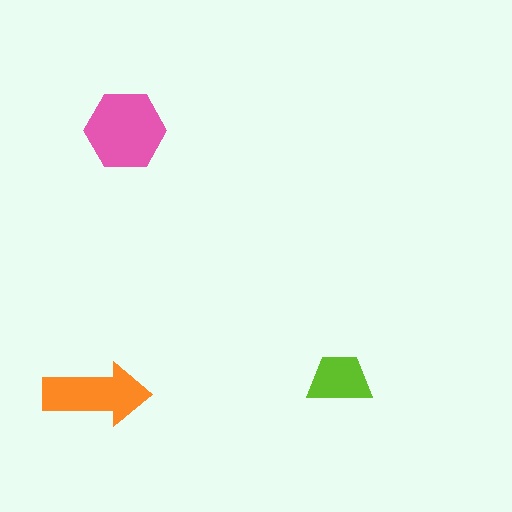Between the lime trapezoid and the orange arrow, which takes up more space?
The orange arrow.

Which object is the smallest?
The lime trapezoid.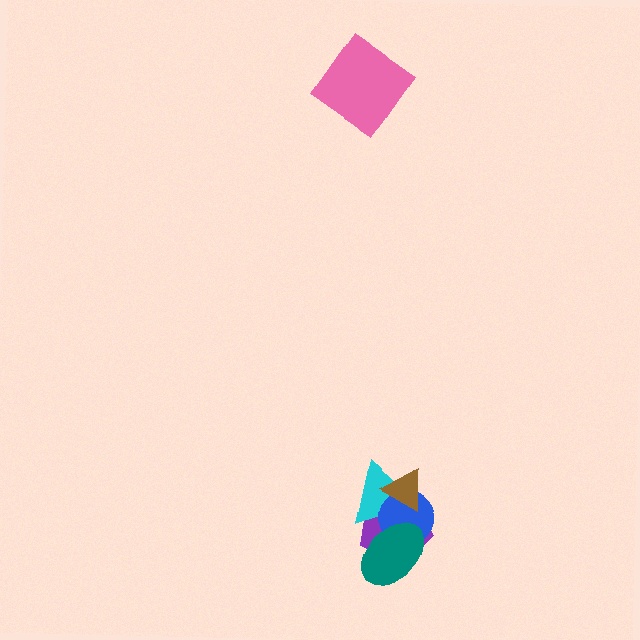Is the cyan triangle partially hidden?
Yes, it is partially covered by another shape.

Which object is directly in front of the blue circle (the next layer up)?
The brown triangle is directly in front of the blue circle.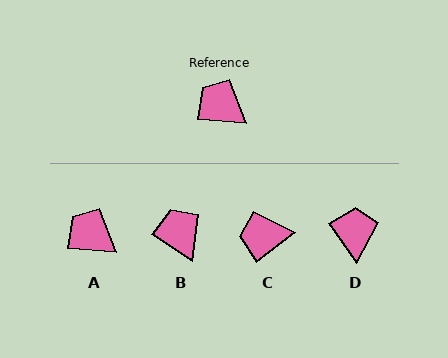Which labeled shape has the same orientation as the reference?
A.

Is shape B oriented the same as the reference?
No, it is off by about 28 degrees.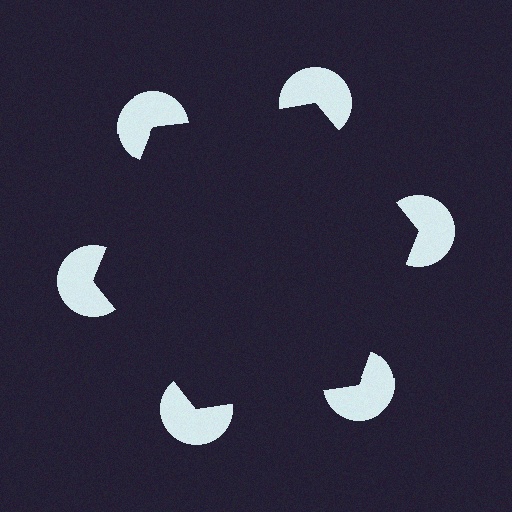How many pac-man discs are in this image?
There are 6 — one at each vertex of the illusory hexagon.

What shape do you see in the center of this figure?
An illusory hexagon — its edges are inferred from the aligned wedge cuts in the pac-man discs, not physically drawn.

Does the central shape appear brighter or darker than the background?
It typically appears slightly darker than the background, even though no actual brightness change is drawn.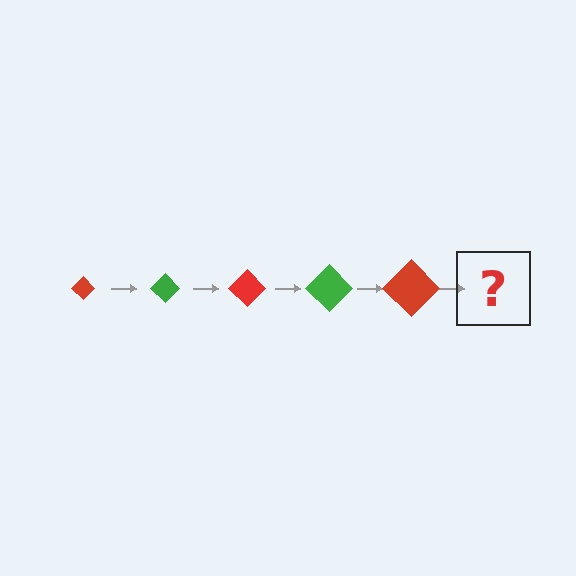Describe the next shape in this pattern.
It should be a green diamond, larger than the previous one.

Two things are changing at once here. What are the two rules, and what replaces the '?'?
The two rules are that the diamond grows larger each step and the color cycles through red and green. The '?' should be a green diamond, larger than the previous one.